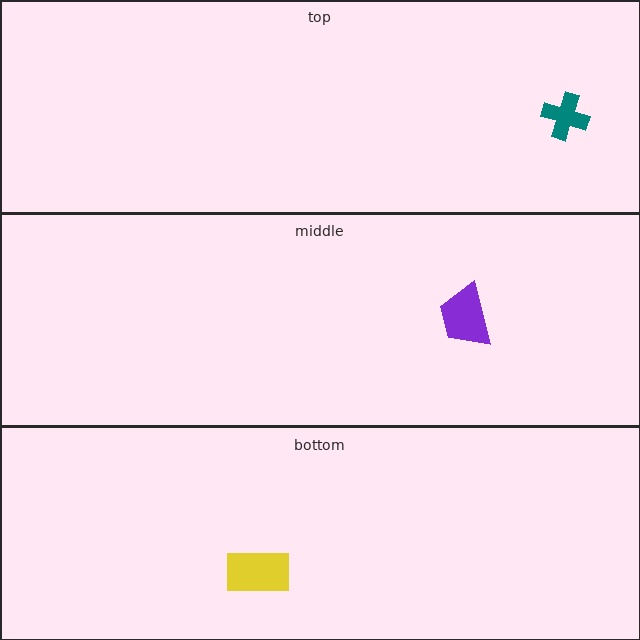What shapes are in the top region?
The teal cross.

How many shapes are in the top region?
1.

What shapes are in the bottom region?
The yellow rectangle.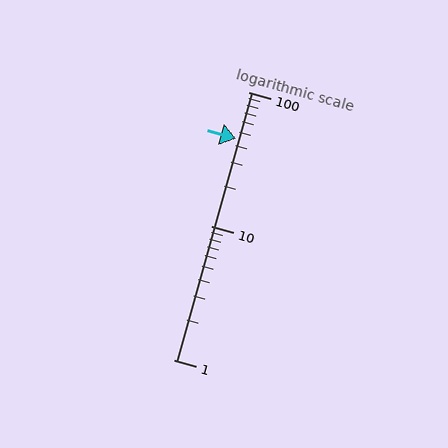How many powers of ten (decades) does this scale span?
The scale spans 2 decades, from 1 to 100.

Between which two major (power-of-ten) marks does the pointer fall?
The pointer is between 10 and 100.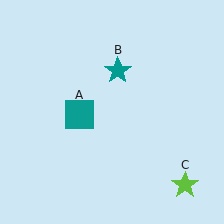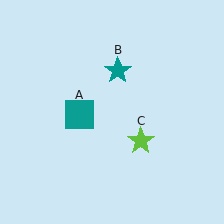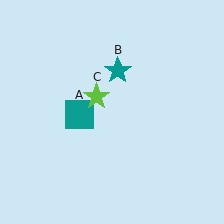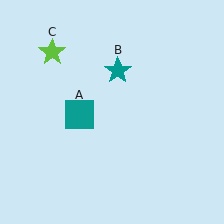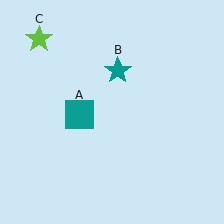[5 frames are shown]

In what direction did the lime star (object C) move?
The lime star (object C) moved up and to the left.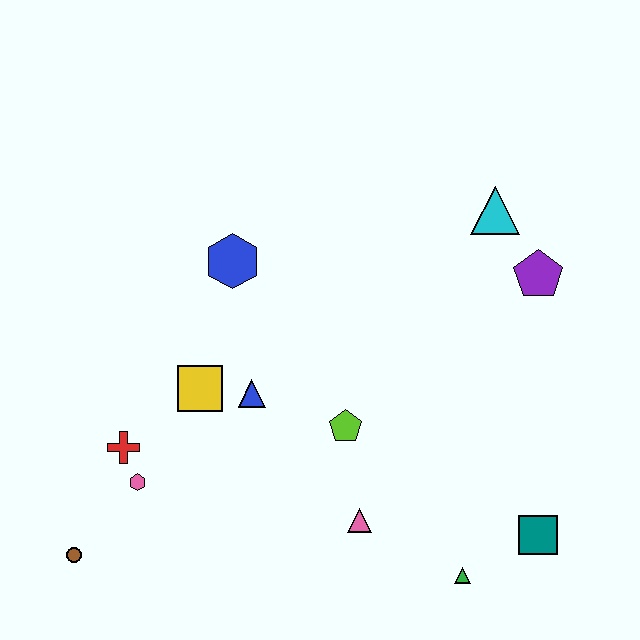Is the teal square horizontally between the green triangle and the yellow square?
No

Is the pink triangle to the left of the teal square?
Yes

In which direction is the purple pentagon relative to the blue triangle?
The purple pentagon is to the right of the blue triangle.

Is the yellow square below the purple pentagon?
Yes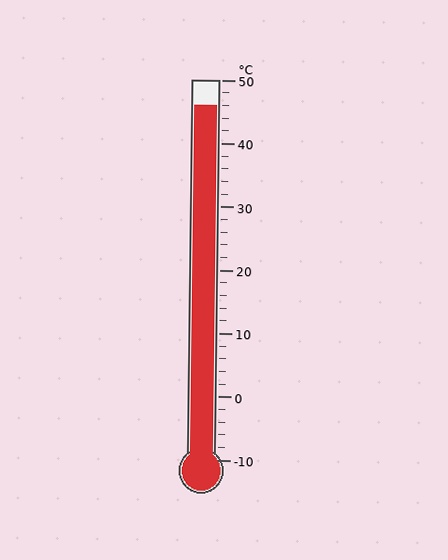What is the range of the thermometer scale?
The thermometer scale ranges from -10°C to 50°C.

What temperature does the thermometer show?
The thermometer shows approximately 46°C.